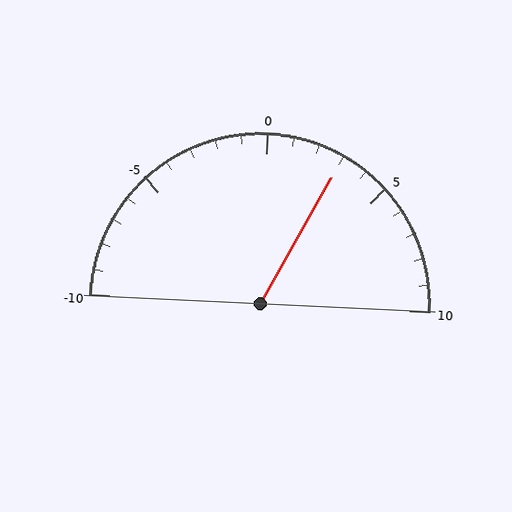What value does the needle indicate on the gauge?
The needle indicates approximately 3.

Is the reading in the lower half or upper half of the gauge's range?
The reading is in the upper half of the range (-10 to 10).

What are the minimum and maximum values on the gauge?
The gauge ranges from -10 to 10.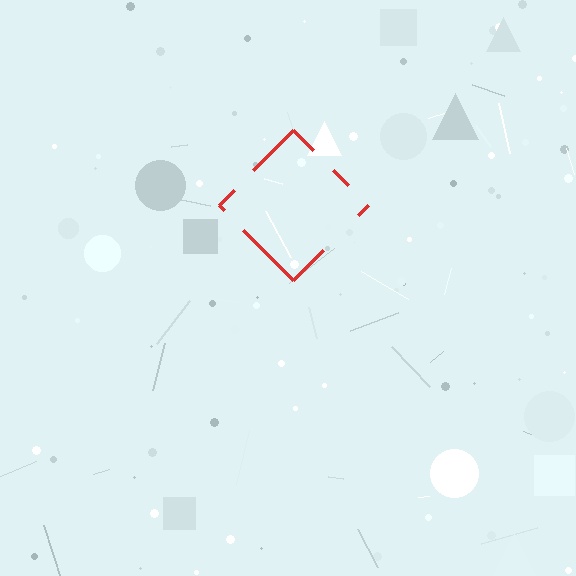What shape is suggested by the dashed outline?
The dashed outline suggests a diamond.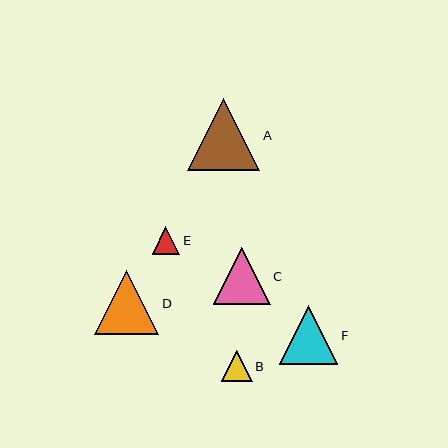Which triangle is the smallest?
Triangle E is the smallest with a size of approximately 28 pixels.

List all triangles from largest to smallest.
From largest to smallest: A, D, F, C, B, E.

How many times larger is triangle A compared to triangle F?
Triangle A is approximately 1.2 times the size of triangle F.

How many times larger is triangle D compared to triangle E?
Triangle D is approximately 2.3 times the size of triangle E.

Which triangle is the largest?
Triangle A is the largest with a size of approximately 72 pixels.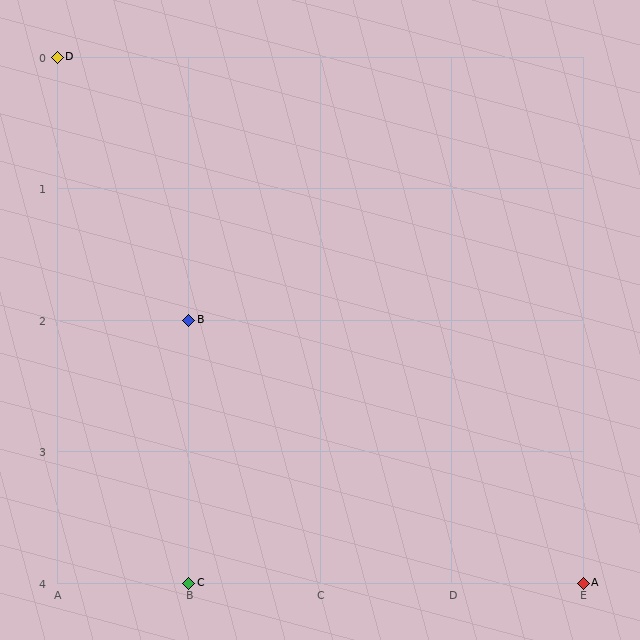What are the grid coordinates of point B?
Point B is at grid coordinates (B, 2).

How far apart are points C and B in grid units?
Points C and B are 2 rows apart.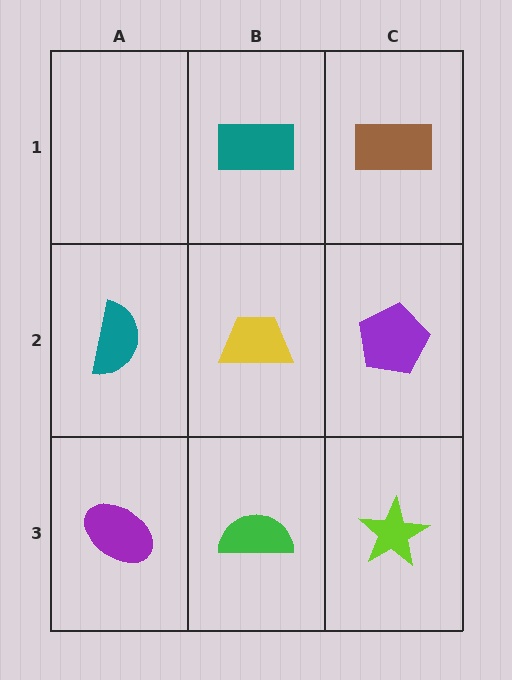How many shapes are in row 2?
3 shapes.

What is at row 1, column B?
A teal rectangle.